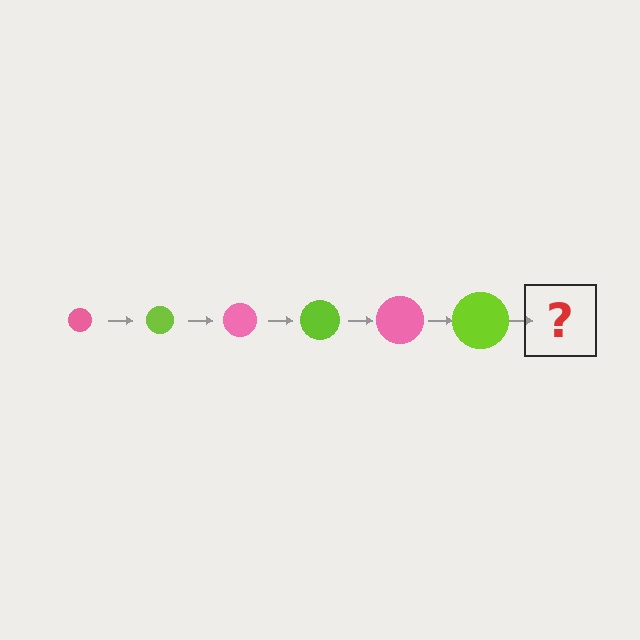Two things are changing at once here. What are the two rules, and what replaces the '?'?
The two rules are that the circle grows larger each step and the color cycles through pink and lime. The '?' should be a pink circle, larger than the previous one.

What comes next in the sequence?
The next element should be a pink circle, larger than the previous one.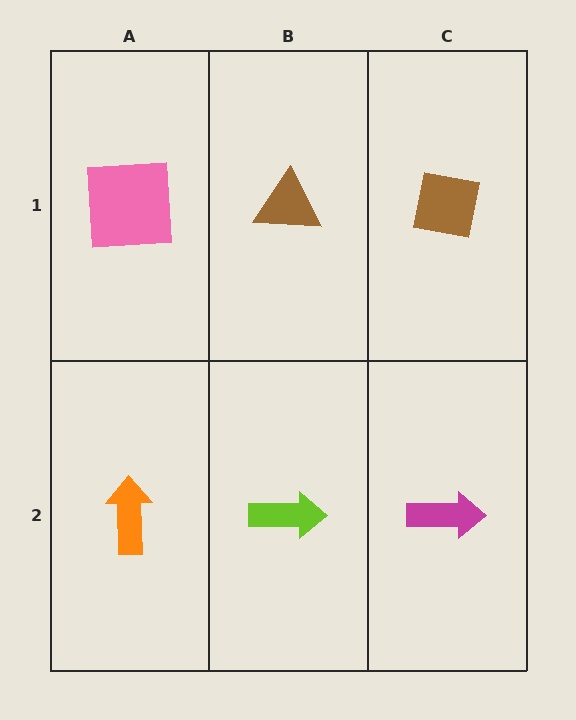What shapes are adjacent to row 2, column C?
A brown square (row 1, column C), a lime arrow (row 2, column B).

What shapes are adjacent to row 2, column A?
A pink square (row 1, column A), a lime arrow (row 2, column B).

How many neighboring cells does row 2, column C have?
2.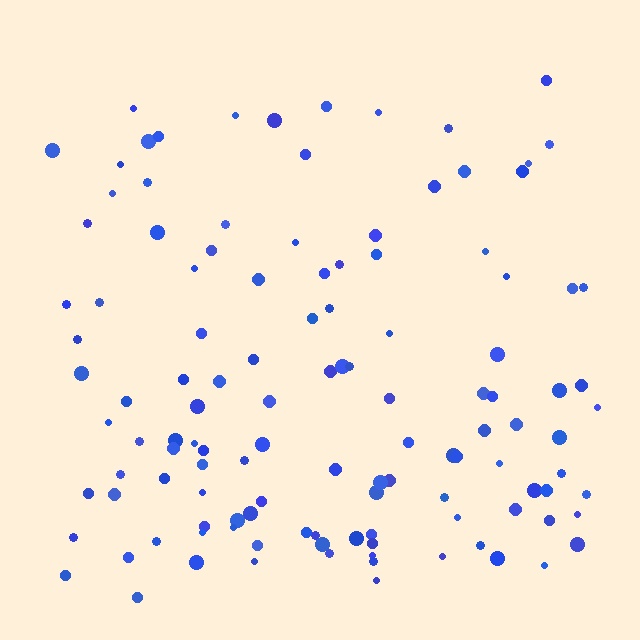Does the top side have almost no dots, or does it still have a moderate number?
Still a moderate number, just noticeably fewer than the bottom.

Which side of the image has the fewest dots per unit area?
The top.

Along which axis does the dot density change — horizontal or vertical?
Vertical.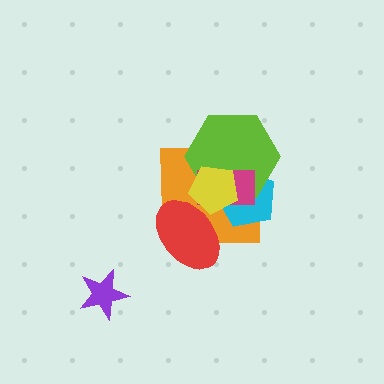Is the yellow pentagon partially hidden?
No, no other shape covers it.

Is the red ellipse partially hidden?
Yes, it is partially covered by another shape.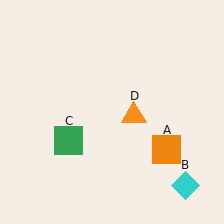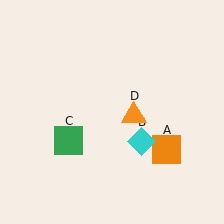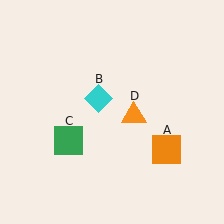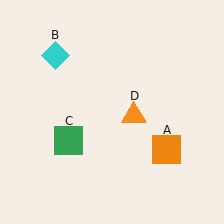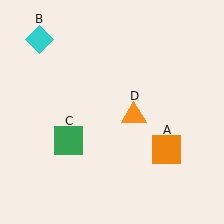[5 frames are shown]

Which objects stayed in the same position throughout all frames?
Orange square (object A) and green square (object C) and orange triangle (object D) remained stationary.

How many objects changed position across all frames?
1 object changed position: cyan diamond (object B).